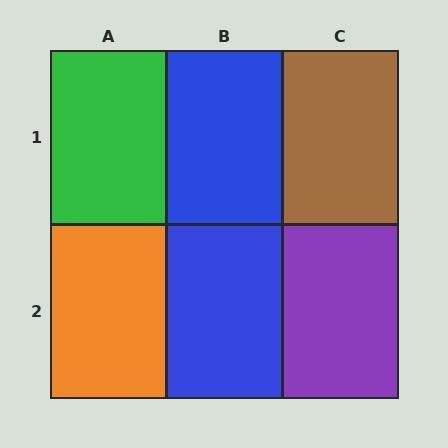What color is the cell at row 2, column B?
Blue.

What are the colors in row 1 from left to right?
Green, blue, brown.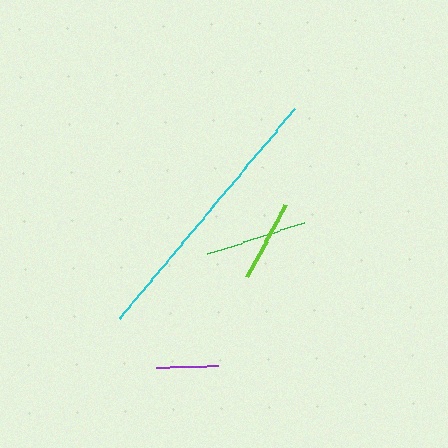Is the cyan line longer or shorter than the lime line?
The cyan line is longer than the lime line.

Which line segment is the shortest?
The purple line is the shortest at approximately 62 pixels.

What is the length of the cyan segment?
The cyan segment is approximately 274 pixels long.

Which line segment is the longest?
The cyan line is the longest at approximately 274 pixels.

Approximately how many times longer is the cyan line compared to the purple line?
The cyan line is approximately 4.4 times the length of the purple line.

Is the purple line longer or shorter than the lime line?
The lime line is longer than the purple line.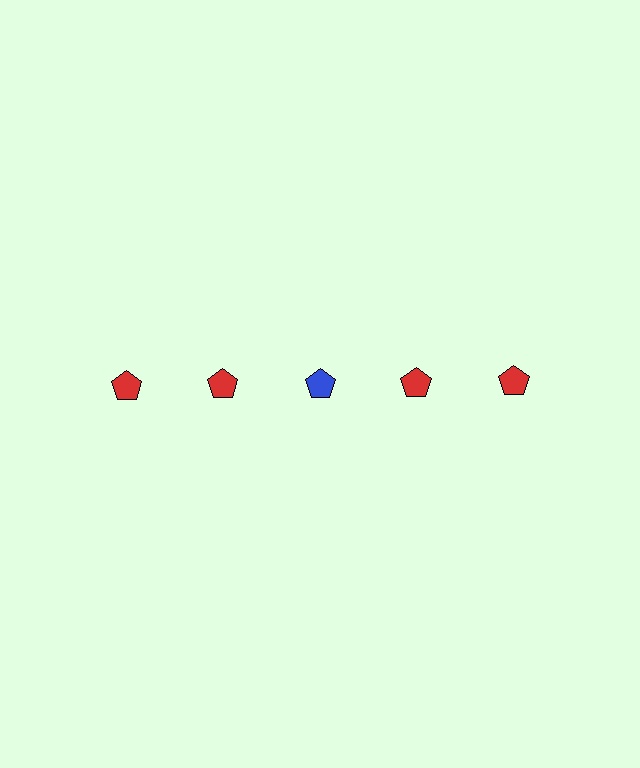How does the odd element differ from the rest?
It has a different color: blue instead of red.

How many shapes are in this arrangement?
There are 5 shapes arranged in a grid pattern.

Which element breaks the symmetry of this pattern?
The blue pentagon in the top row, center column breaks the symmetry. All other shapes are red pentagons.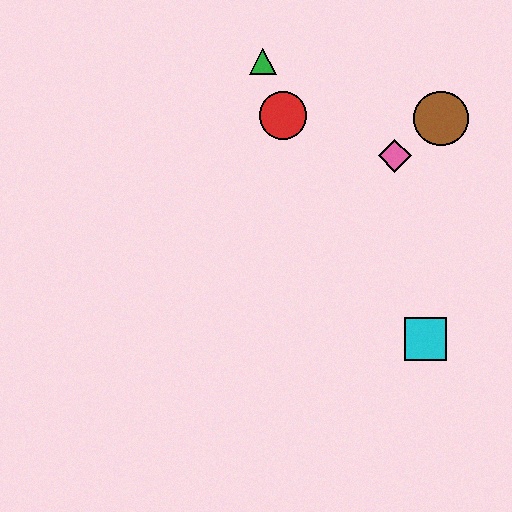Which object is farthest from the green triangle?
The cyan square is farthest from the green triangle.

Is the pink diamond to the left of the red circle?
No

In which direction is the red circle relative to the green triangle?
The red circle is below the green triangle.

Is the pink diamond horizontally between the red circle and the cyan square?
Yes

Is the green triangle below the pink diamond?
No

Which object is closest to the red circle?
The green triangle is closest to the red circle.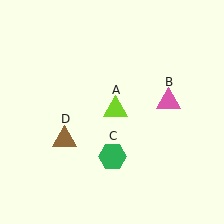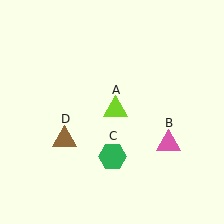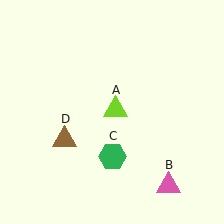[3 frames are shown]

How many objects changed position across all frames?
1 object changed position: pink triangle (object B).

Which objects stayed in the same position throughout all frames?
Lime triangle (object A) and green hexagon (object C) and brown triangle (object D) remained stationary.